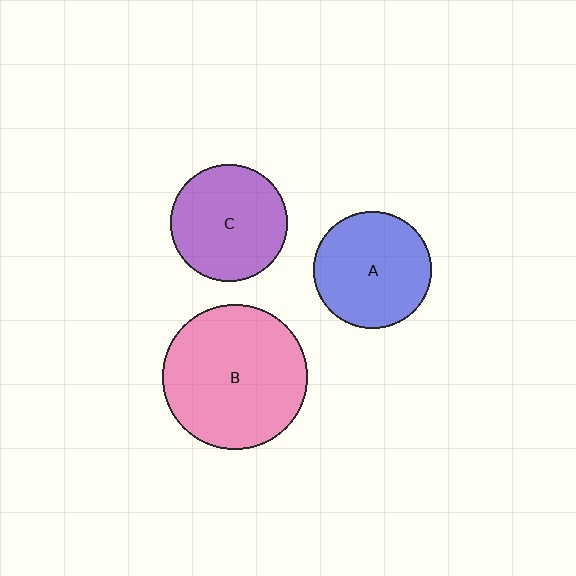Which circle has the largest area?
Circle B (pink).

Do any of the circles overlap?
No, none of the circles overlap.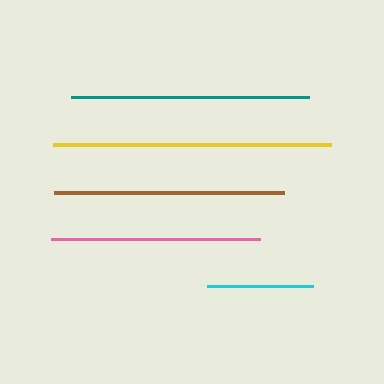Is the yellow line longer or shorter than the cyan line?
The yellow line is longer than the cyan line.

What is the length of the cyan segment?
The cyan segment is approximately 106 pixels long.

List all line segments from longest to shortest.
From longest to shortest: yellow, teal, brown, pink, cyan.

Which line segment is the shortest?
The cyan line is the shortest at approximately 106 pixels.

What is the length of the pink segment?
The pink segment is approximately 208 pixels long.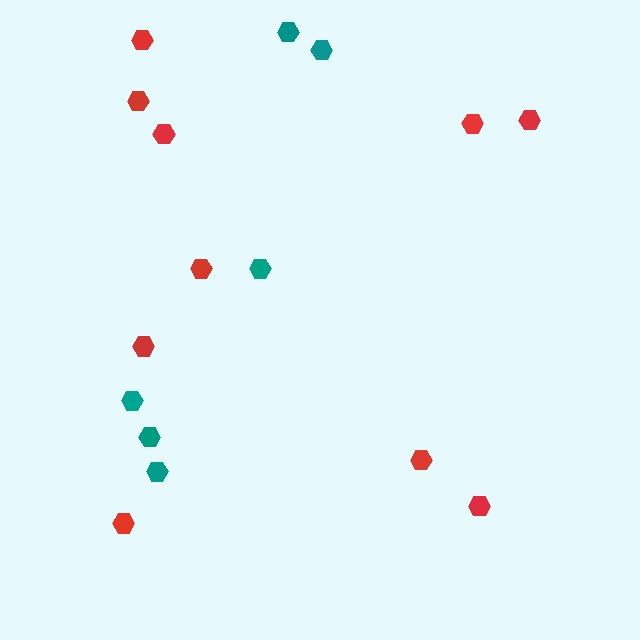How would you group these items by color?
There are 2 groups: one group of teal hexagons (6) and one group of red hexagons (10).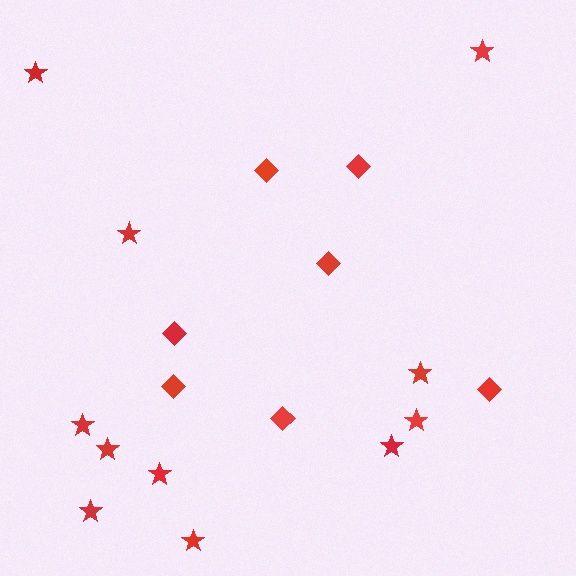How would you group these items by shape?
There are 2 groups: one group of stars (11) and one group of diamonds (7).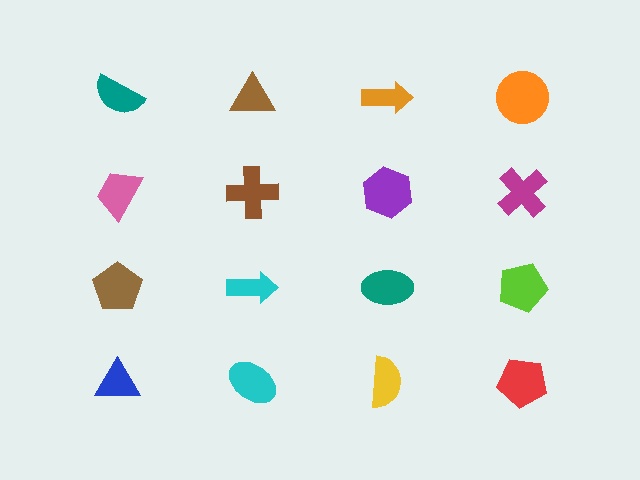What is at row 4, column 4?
A red pentagon.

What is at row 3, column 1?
A brown pentagon.